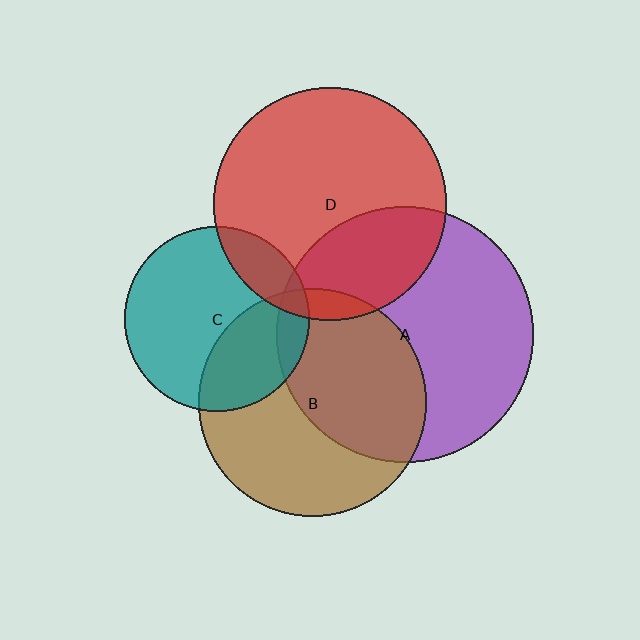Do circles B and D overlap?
Yes.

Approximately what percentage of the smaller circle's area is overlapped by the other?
Approximately 5%.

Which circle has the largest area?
Circle A (purple).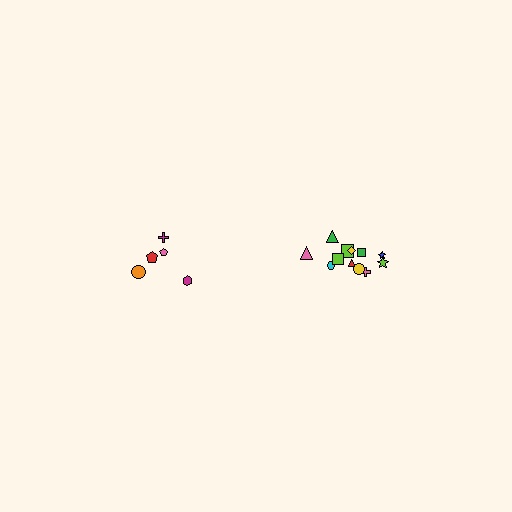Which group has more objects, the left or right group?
The right group.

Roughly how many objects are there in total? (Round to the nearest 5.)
Roughly 15 objects in total.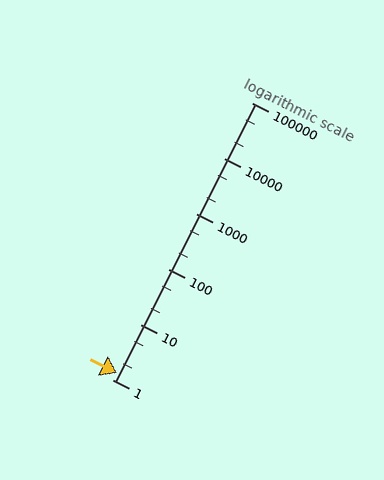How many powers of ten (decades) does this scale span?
The scale spans 5 decades, from 1 to 100000.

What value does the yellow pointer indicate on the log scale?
The pointer indicates approximately 1.3.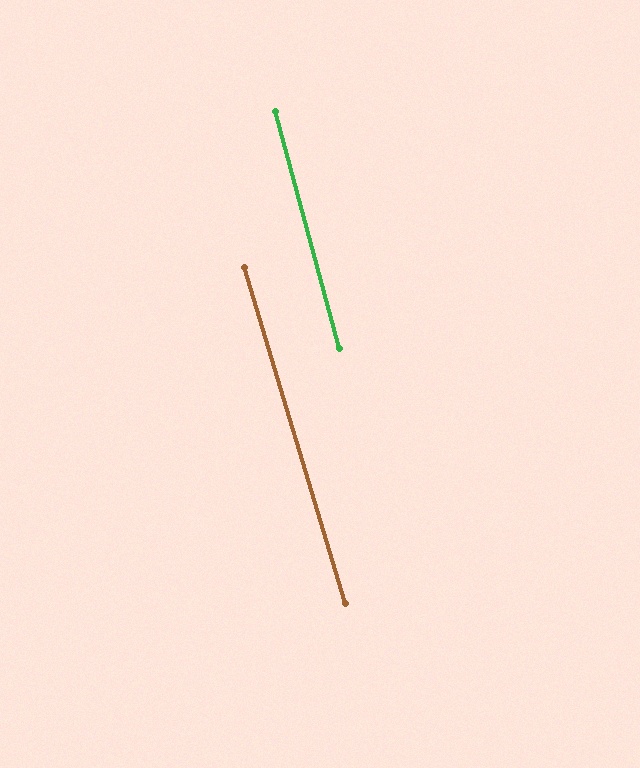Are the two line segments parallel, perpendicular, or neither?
Parallel — their directions differ by only 1.5°.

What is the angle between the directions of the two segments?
Approximately 1 degree.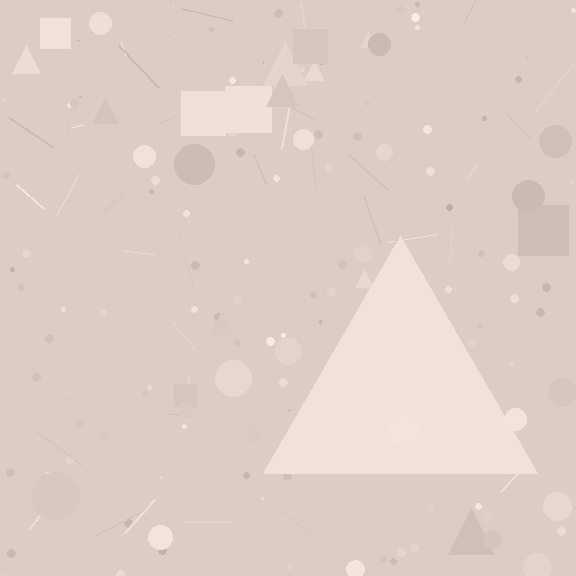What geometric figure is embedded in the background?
A triangle is embedded in the background.